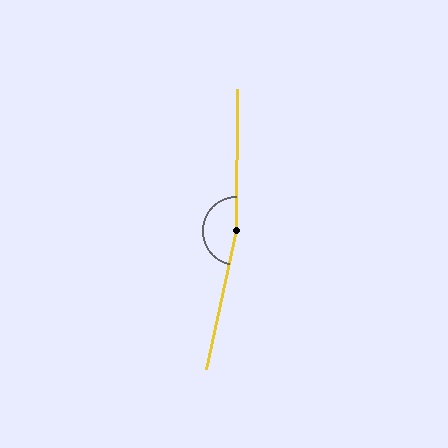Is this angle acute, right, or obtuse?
It is obtuse.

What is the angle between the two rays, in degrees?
Approximately 168 degrees.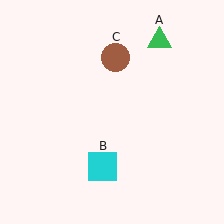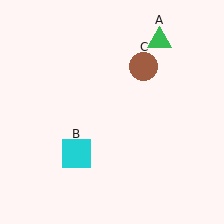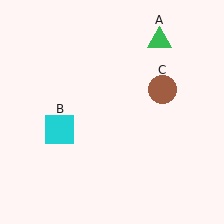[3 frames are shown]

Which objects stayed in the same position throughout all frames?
Green triangle (object A) remained stationary.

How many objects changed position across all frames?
2 objects changed position: cyan square (object B), brown circle (object C).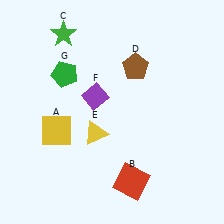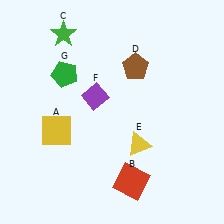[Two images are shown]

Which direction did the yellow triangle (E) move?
The yellow triangle (E) moved right.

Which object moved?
The yellow triangle (E) moved right.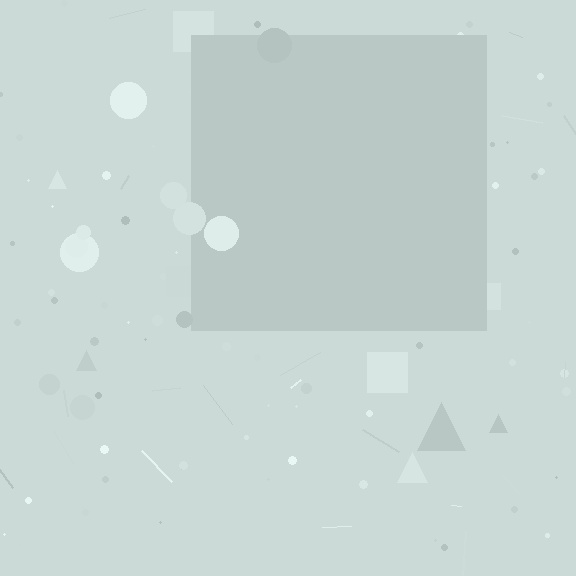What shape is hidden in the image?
A square is hidden in the image.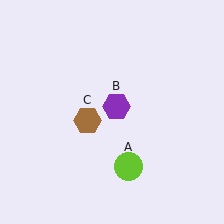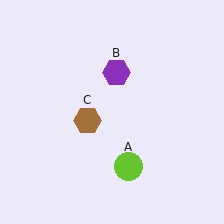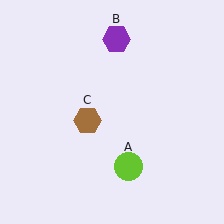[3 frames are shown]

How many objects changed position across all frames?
1 object changed position: purple hexagon (object B).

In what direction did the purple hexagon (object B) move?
The purple hexagon (object B) moved up.